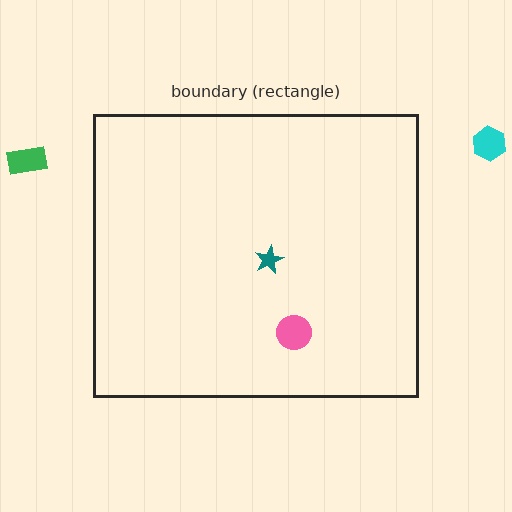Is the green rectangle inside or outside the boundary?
Outside.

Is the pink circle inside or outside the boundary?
Inside.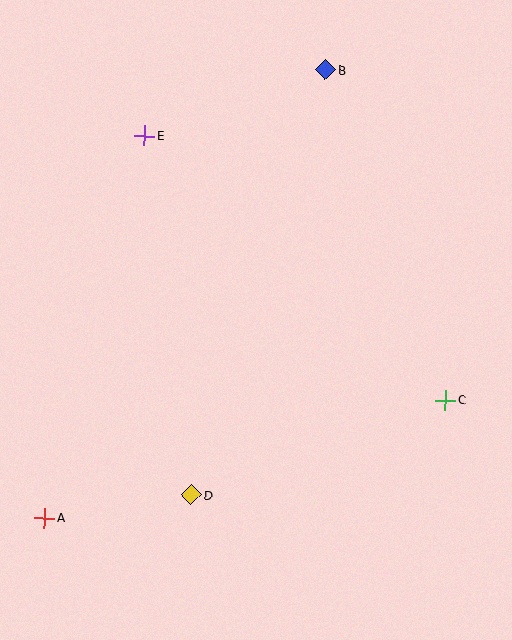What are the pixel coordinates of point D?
Point D is at (191, 495).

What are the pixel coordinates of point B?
Point B is at (326, 70).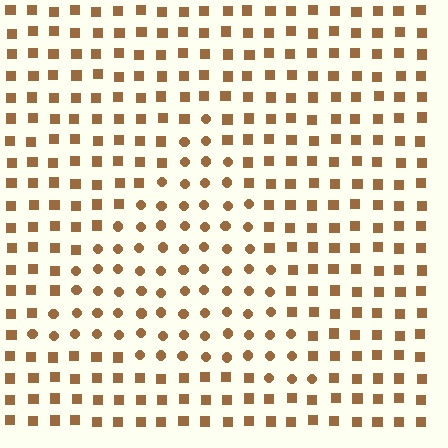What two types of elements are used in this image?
The image uses circles inside the triangle region and squares outside it.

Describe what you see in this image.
The image is filled with small brown elements arranged in a uniform grid. A triangle-shaped region contains circles, while the surrounding area contains squares. The boundary is defined purely by the change in element shape.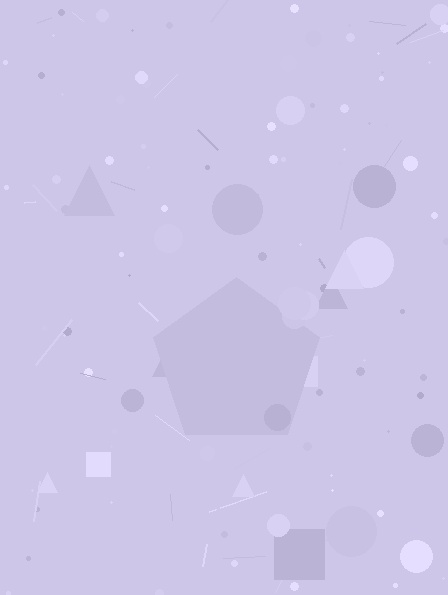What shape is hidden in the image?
A pentagon is hidden in the image.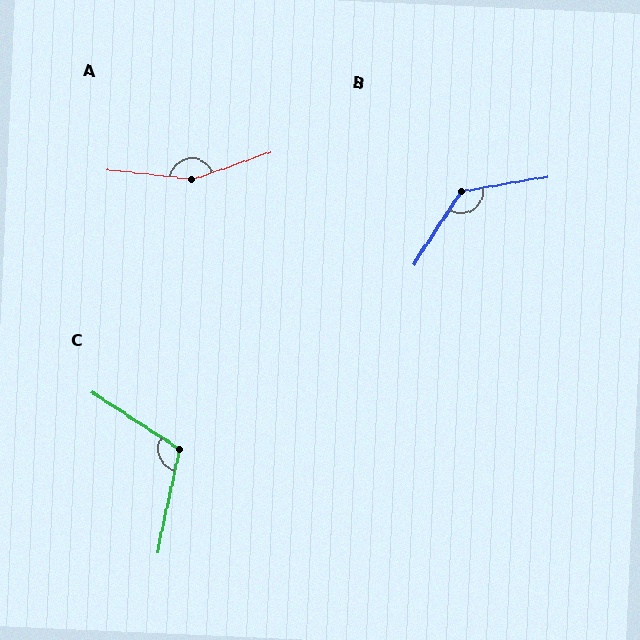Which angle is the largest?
A, at approximately 155 degrees.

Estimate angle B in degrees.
Approximately 133 degrees.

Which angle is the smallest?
C, at approximately 111 degrees.